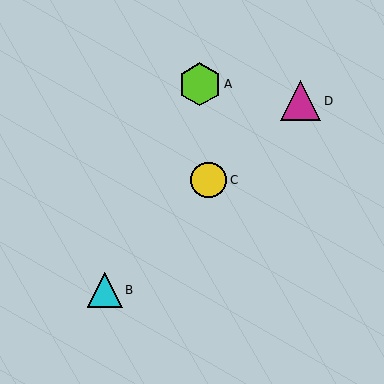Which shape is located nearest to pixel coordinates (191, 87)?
The lime hexagon (labeled A) at (200, 84) is nearest to that location.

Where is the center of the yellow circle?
The center of the yellow circle is at (209, 180).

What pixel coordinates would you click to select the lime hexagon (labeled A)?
Click at (200, 84) to select the lime hexagon A.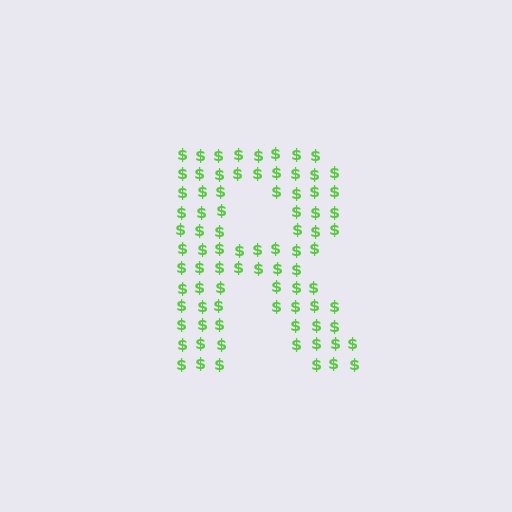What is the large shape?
The large shape is the letter R.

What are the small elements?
The small elements are dollar signs.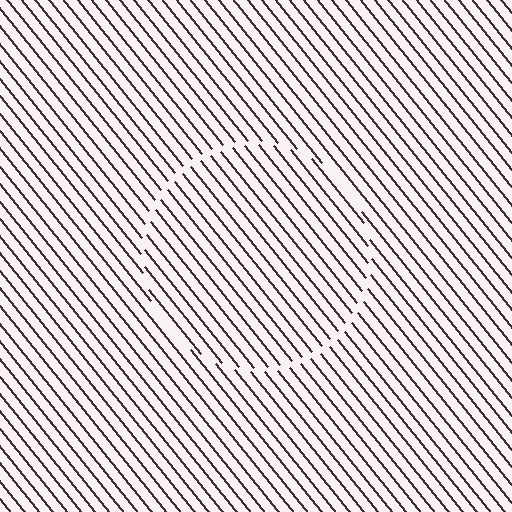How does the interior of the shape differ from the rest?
The interior of the shape contains the same grating, shifted by half a period — the contour is defined by the phase discontinuity where line-ends from the inner and outer gratings abut.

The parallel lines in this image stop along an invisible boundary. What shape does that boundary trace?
An illusory circle. The interior of the shape contains the same grating, shifted by half a period — the contour is defined by the phase discontinuity where line-ends from the inner and outer gratings abut.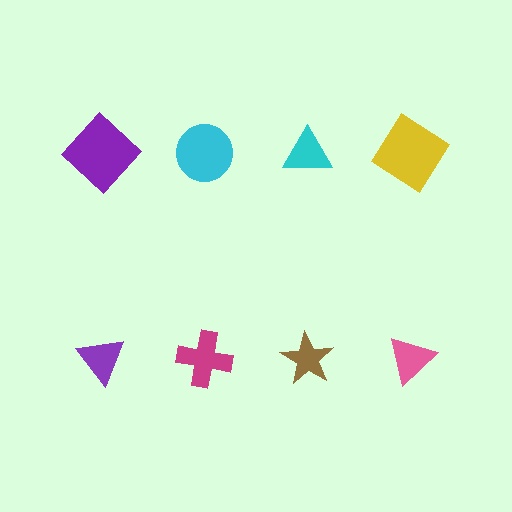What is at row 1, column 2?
A cyan circle.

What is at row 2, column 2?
A magenta cross.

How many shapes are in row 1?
4 shapes.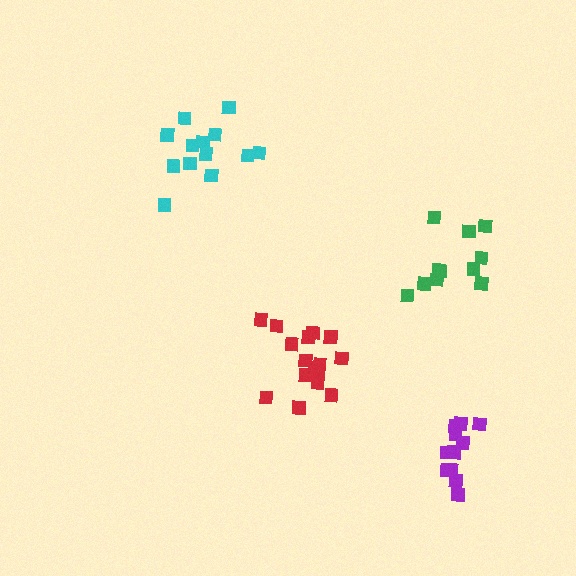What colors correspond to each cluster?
The clusters are colored: cyan, purple, green, red.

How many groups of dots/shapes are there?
There are 4 groups.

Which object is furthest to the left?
The cyan cluster is leftmost.